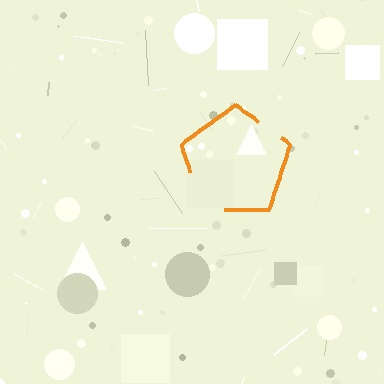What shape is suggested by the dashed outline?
The dashed outline suggests a pentagon.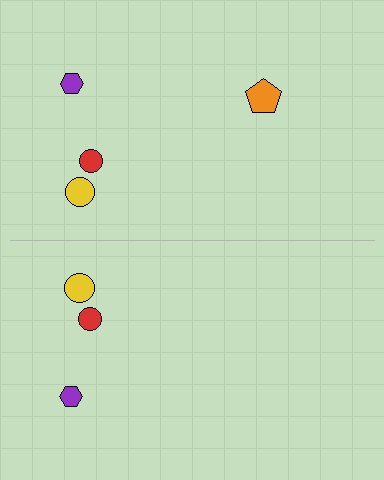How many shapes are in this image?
There are 7 shapes in this image.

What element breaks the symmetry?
A orange pentagon is missing from the bottom side.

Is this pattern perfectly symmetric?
No, the pattern is not perfectly symmetric. A orange pentagon is missing from the bottom side.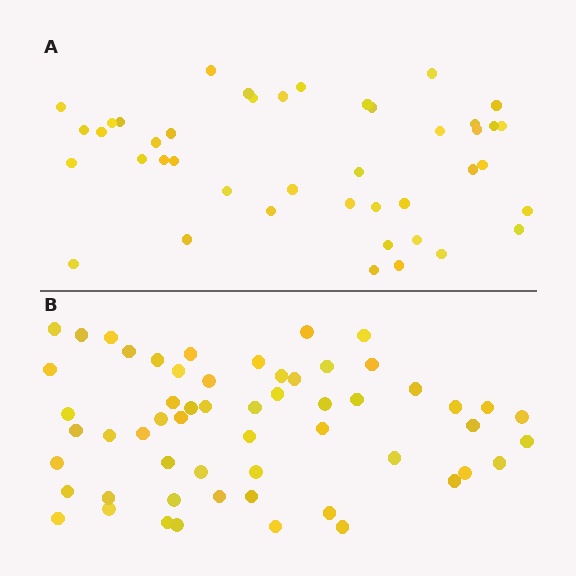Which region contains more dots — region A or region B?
Region B (the bottom region) has more dots.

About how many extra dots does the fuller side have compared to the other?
Region B has approximately 15 more dots than region A.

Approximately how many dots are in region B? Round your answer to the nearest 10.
About 60 dots. (The exact count is 57, which rounds to 60.)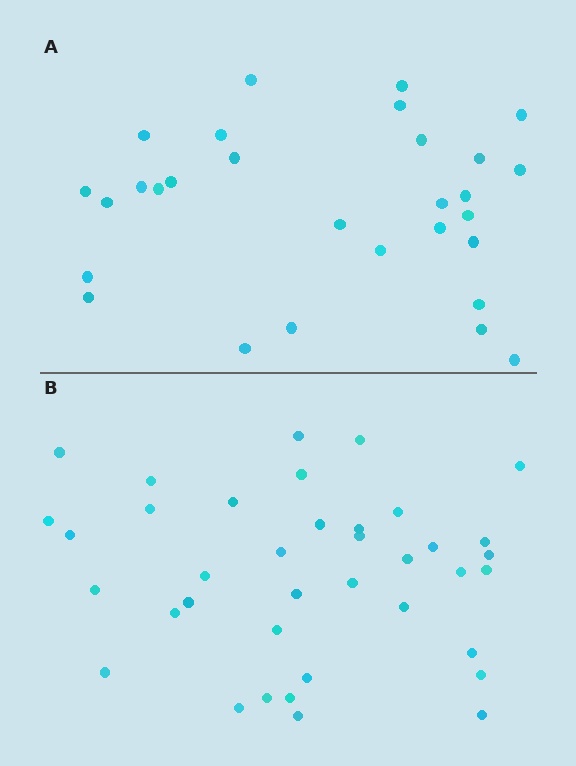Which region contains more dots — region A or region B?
Region B (the bottom region) has more dots.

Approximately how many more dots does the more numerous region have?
Region B has roughly 8 or so more dots than region A.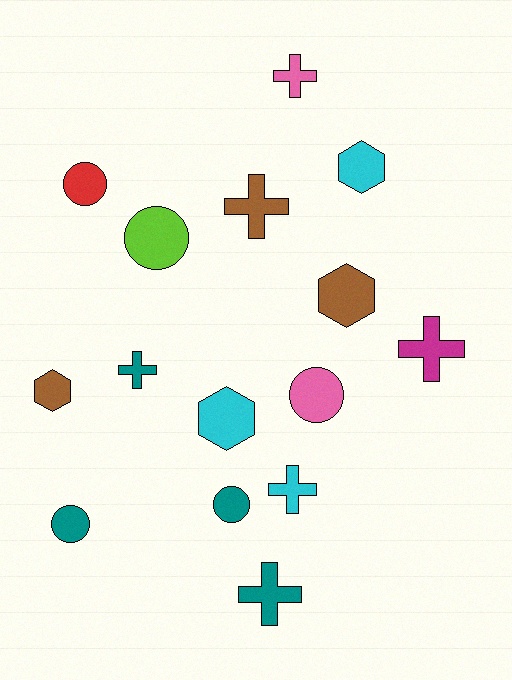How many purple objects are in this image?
There are no purple objects.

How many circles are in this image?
There are 5 circles.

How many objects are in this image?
There are 15 objects.